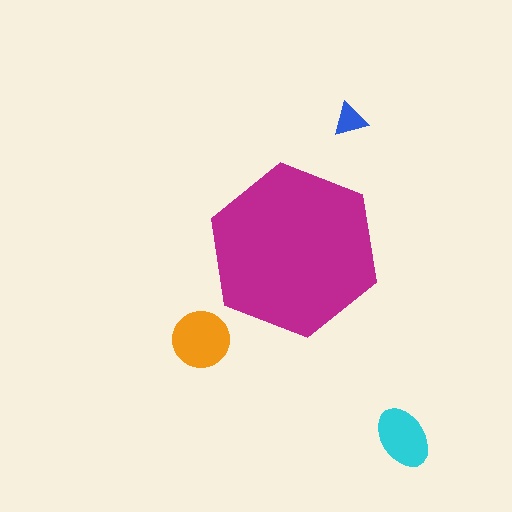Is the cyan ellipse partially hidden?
No, the cyan ellipse is fully visible.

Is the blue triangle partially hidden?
No, the blue triangle is fully visible.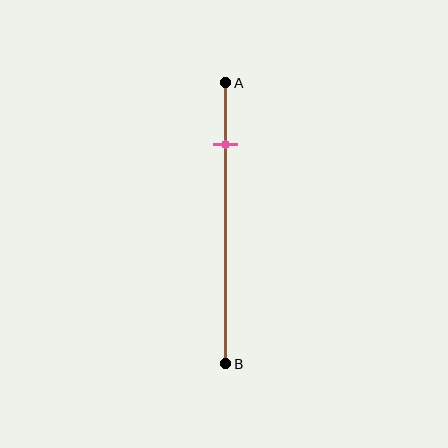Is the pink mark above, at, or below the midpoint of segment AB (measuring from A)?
The pink mark is above the midpoint of segment AB.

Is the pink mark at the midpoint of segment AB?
No, the mark is at about 20% from A, not at the 50% midpoint.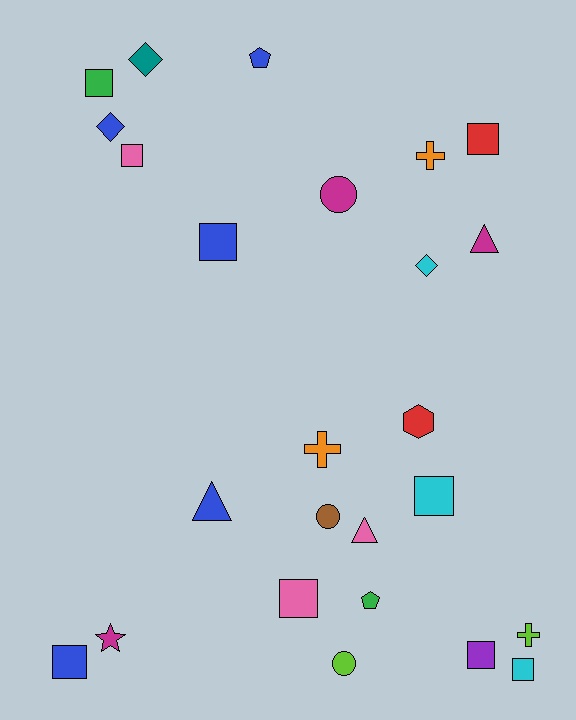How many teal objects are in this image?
There is 1 teal object.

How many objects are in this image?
There are 25 objects.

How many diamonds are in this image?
There are 3 diamonds.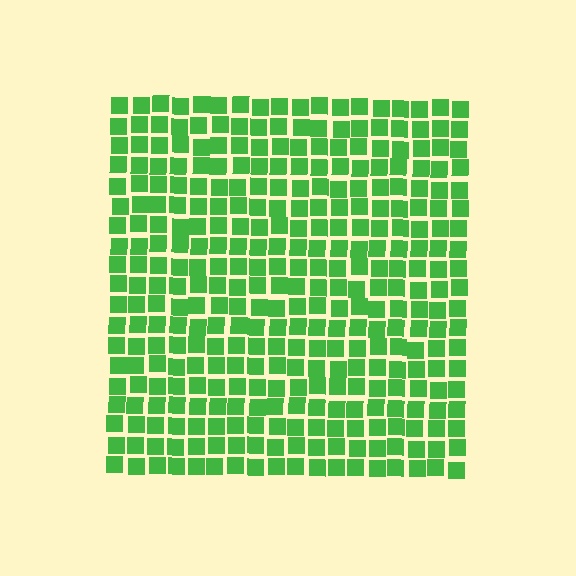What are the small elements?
The small elements are squares.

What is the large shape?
The large shape is a square.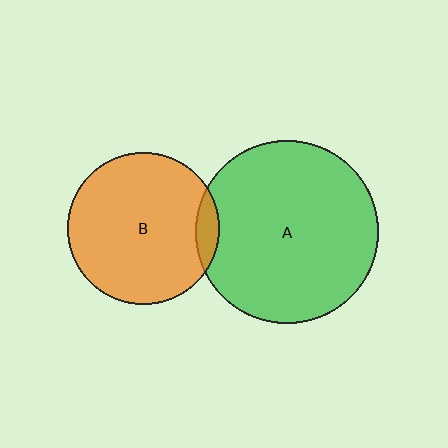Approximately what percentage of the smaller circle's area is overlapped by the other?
Approximately 10%.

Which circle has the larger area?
Circle A (green).